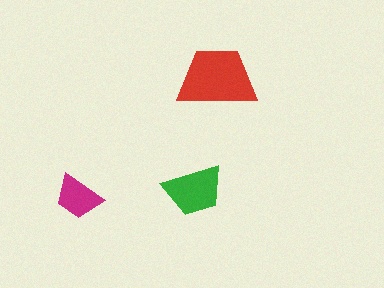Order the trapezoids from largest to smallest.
the red one, the green one, the magenta one.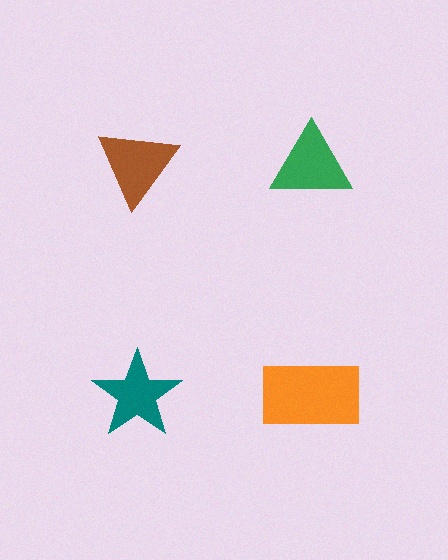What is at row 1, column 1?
A brown triangle.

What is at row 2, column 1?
A teal star.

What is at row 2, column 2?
An orange rectangle.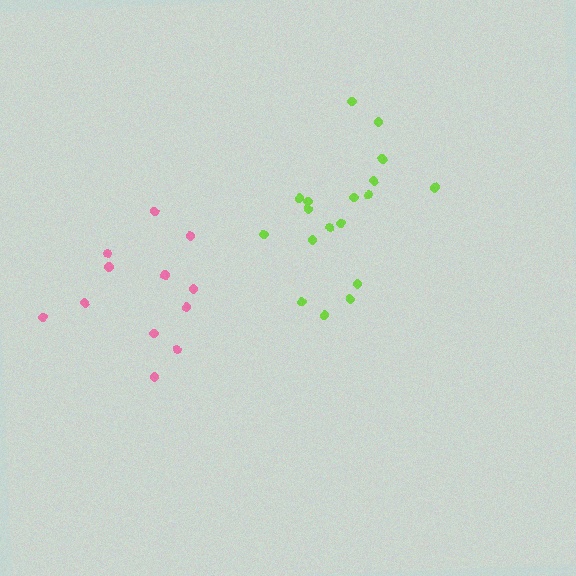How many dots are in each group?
Group 1: 12 dots, Group 2: 18 dots (30 total).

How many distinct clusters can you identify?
There are 2 distinct clusters.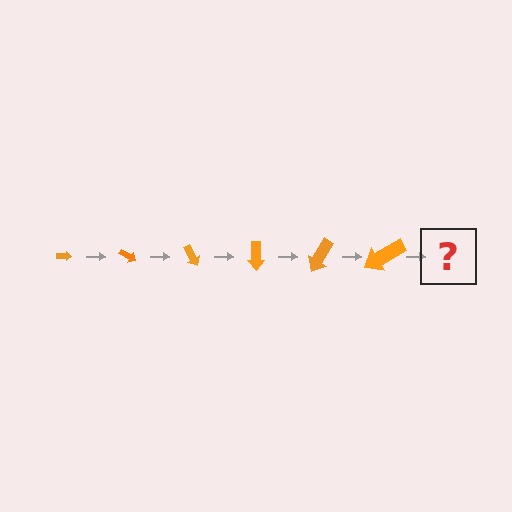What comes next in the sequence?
The next element should be an arrow, larger than the previous one and rotated 180 degrees from the start.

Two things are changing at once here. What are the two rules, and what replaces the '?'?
The two rules are that the arrow grows larger each step and it rotates 30 degrees each step. The '?' should be an arrow, larger than the previous one and rotated 180 degrees from the start.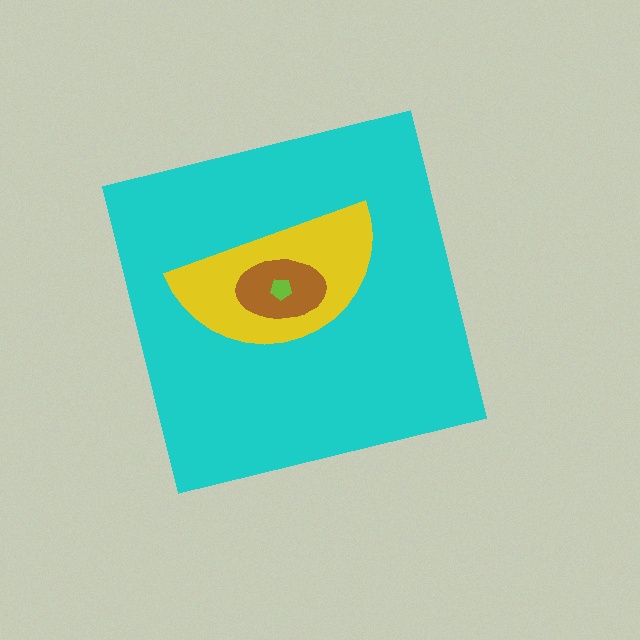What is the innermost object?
The lime pentagon.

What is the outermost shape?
The cyan square.